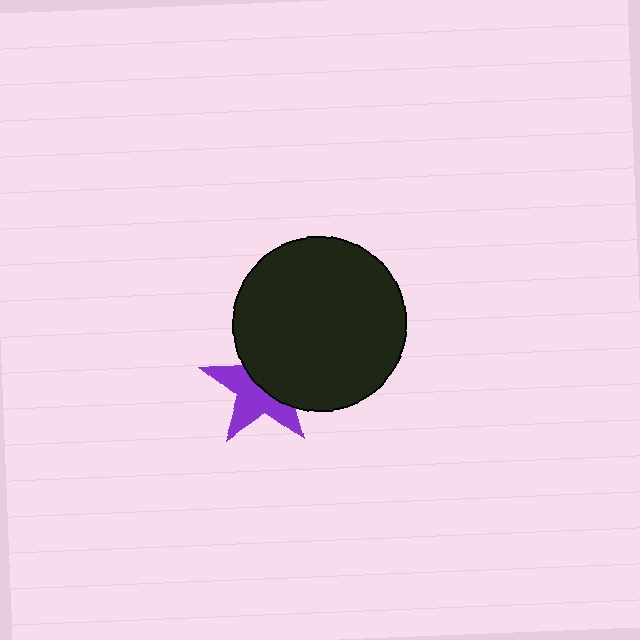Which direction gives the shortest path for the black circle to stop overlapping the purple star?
Moving toward the upper-right gives the shortest separation.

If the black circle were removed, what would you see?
You would see the complete purple star.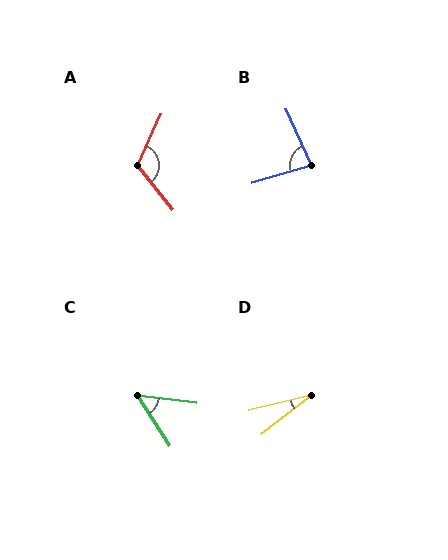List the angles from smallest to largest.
D (24°), C (50°), B (82°), A (117°).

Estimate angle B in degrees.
Approximately 82 degrees.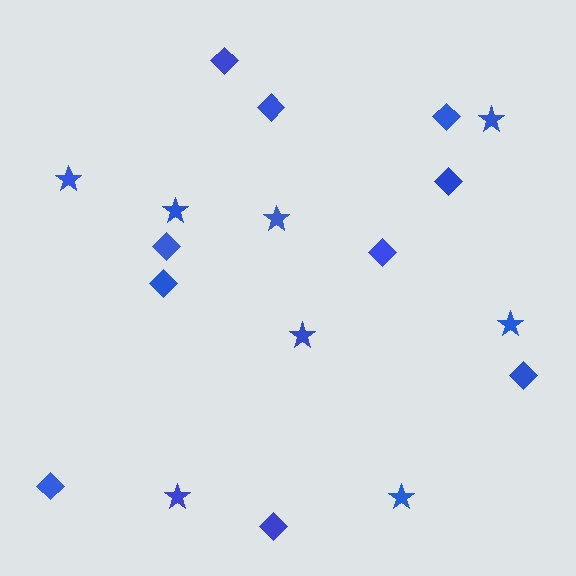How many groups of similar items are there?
There are 2 groups: one group of stars (8) and one group of diamonds (10).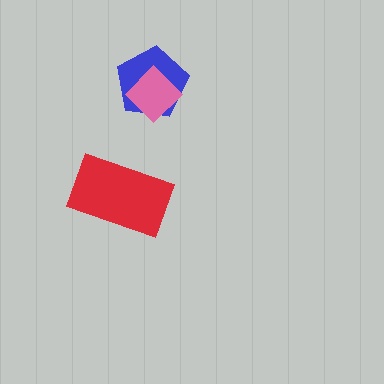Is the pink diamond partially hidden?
No, no other shape covers it.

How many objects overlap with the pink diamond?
1 object overlaps with the pink diamond.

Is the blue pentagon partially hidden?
Yes, it is partially covered by another shape.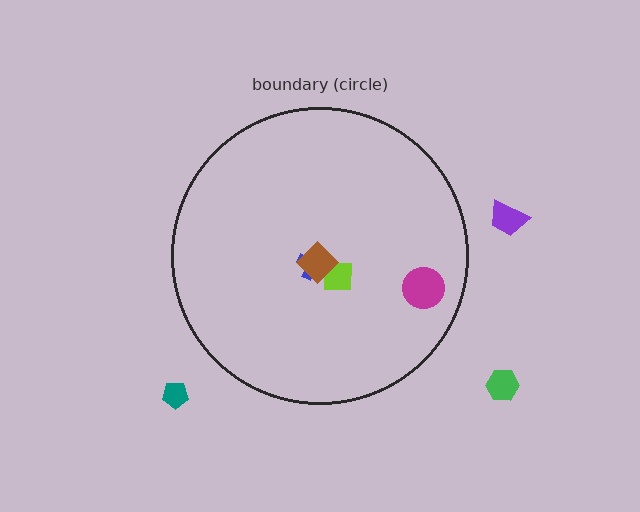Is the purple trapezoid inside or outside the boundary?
Outside.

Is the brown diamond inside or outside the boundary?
Inside.